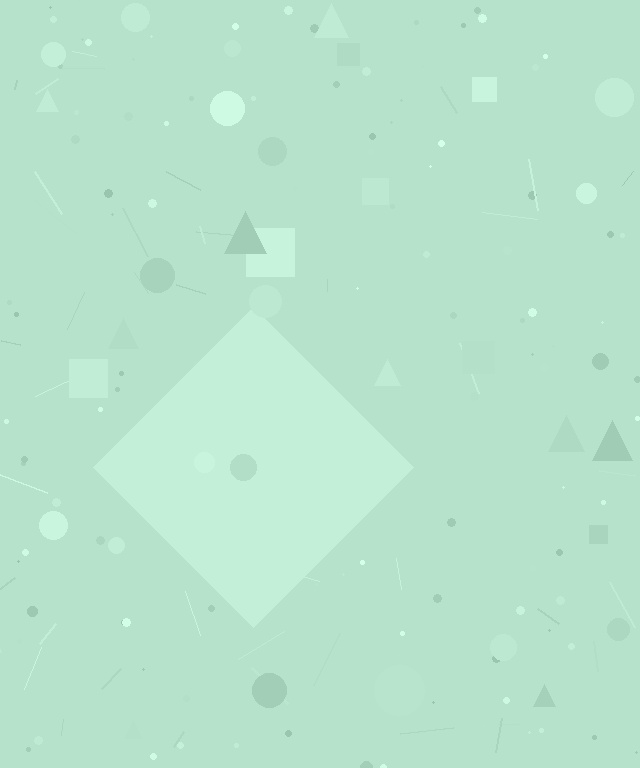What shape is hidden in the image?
A diamond is hidden in the image.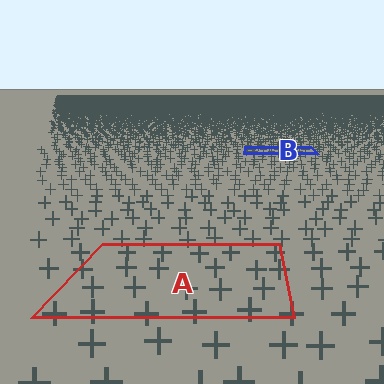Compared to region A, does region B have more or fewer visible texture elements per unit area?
Region B has more texture elements per unit area — they are packed more densely because it is farther away.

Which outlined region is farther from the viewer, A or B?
Region B is farther from the viewer — the texture elements inside it appear smaller and more densely packed.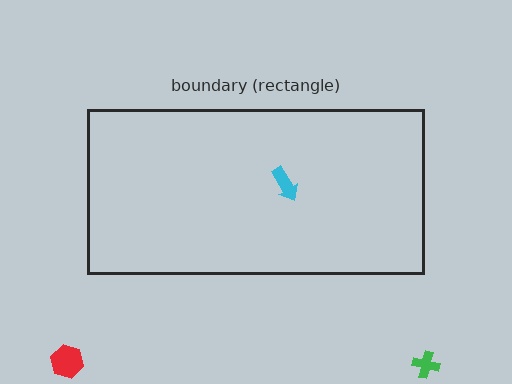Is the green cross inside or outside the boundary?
Outside.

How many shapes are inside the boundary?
1 inside, 2 outside.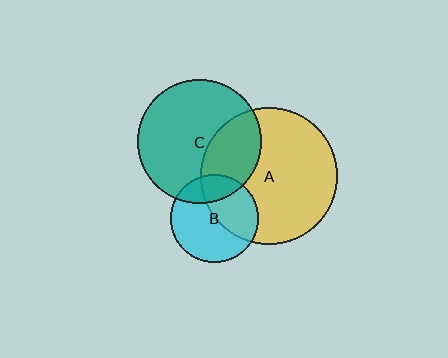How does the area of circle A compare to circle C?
Approximately 1.2 times.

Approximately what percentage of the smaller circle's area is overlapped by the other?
Approximately 20%.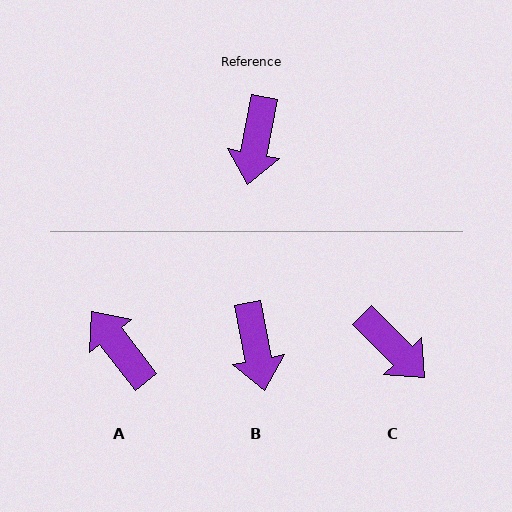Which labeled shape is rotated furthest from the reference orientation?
A, about 131 degrees away.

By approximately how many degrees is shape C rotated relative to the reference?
Approximately 56 degrees counter-clockwise.